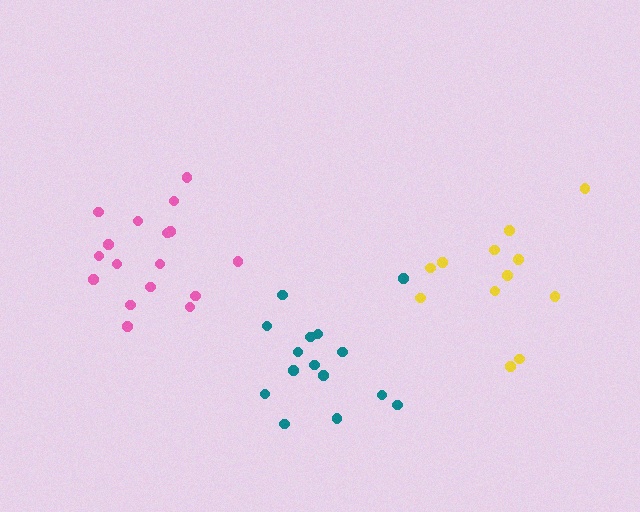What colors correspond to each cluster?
The clusters are colored: pink, yellow, teal.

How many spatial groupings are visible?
There are 3 spatial groupings.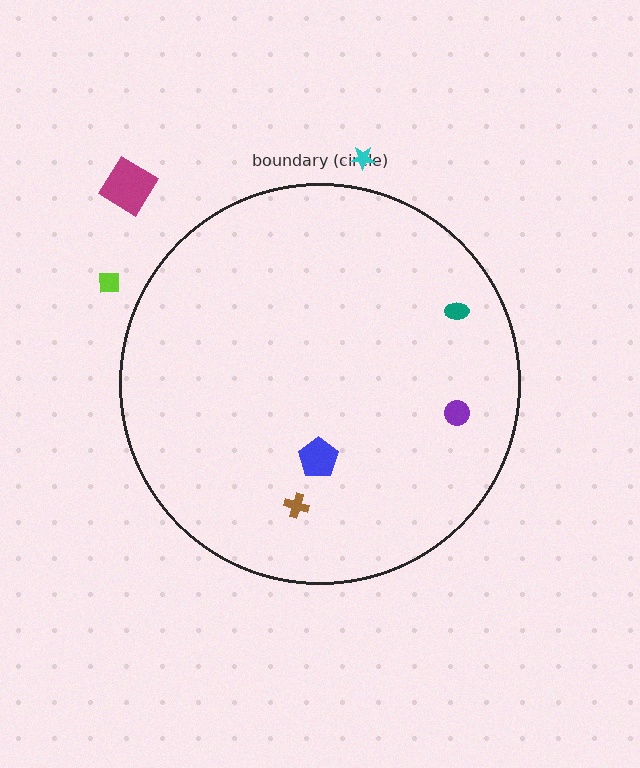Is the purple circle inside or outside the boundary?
Inside.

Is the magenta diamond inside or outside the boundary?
Outside.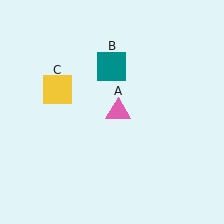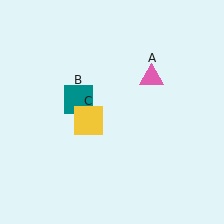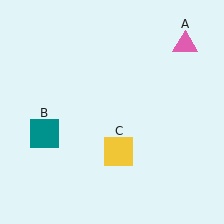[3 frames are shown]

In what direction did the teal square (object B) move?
The teal square (object B) moved down and to the left.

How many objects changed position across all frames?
3 objects changed position: pink triangle (object A), teal square (object B), yellow square (object C).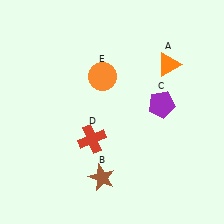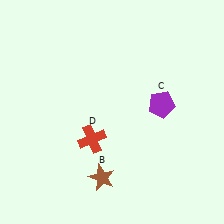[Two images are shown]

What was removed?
The orange triangle (A), the orange circle (E) were removed in Image 2.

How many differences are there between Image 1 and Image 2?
There are 2 differences between the two images.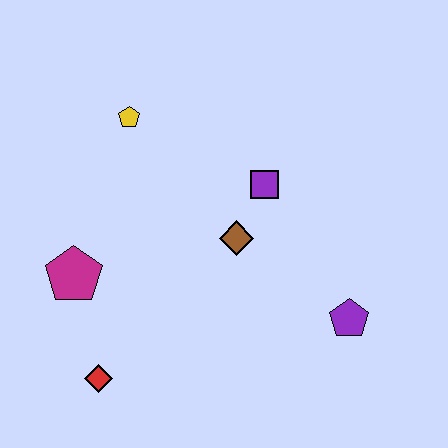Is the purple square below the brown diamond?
No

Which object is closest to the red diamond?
The magenta pentagon is closest to the red diamond.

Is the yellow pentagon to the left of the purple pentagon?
Yes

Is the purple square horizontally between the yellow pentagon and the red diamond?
No